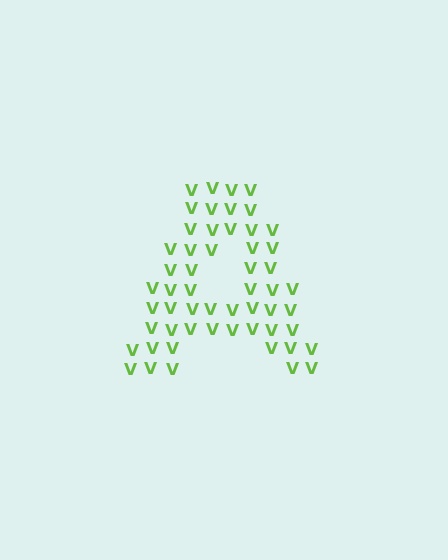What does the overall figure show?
The overall figure shows the letter A.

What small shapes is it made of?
It is made of small letter V's.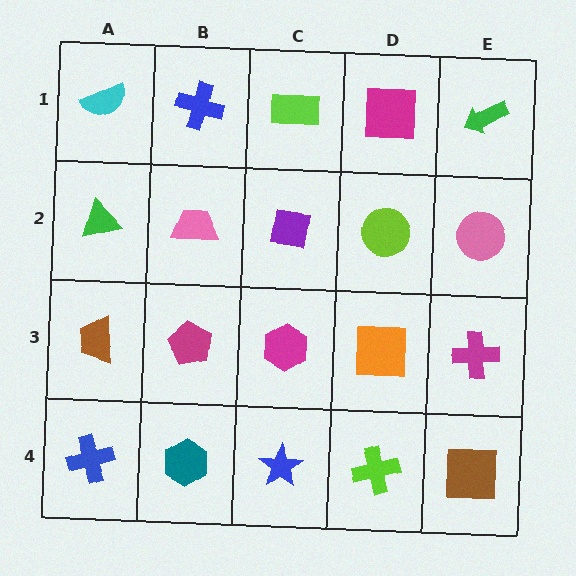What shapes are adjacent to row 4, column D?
An orange square (row 3, column D), a blue star (row 4, column C), a brown square (row 4, column E).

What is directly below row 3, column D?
A lime cross.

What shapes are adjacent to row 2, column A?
A cyan semicircle (row 1, column A), a brown trapezoid (row 3, column A), a pink trapezoid (row 2, column B).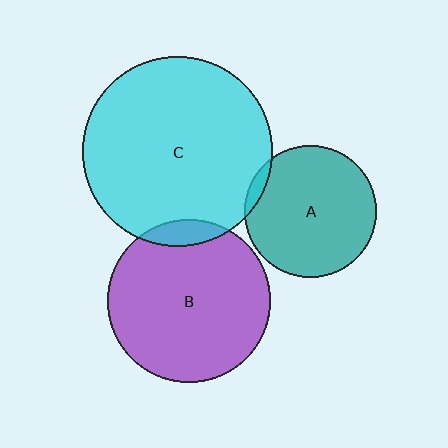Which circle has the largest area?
Circle C (cyan).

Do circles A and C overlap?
Yes.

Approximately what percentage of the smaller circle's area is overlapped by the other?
Approximately 5%.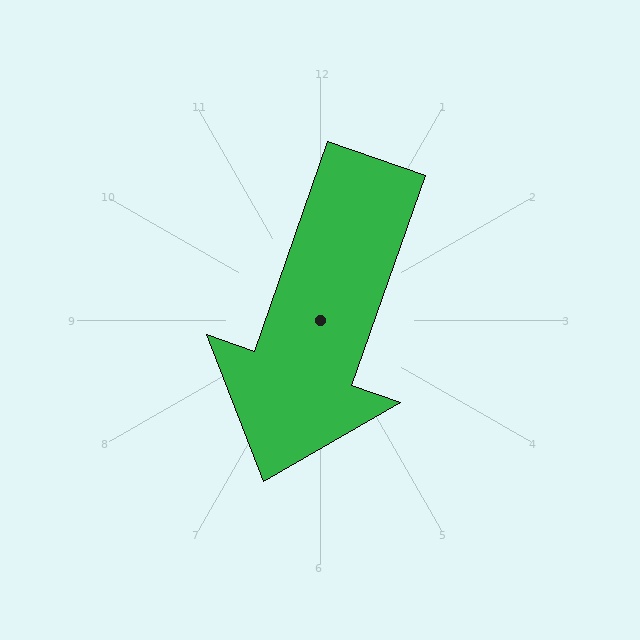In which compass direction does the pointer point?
South.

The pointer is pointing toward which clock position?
Roughly 7 o'clock.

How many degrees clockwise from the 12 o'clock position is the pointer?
Approximately 199 degrees.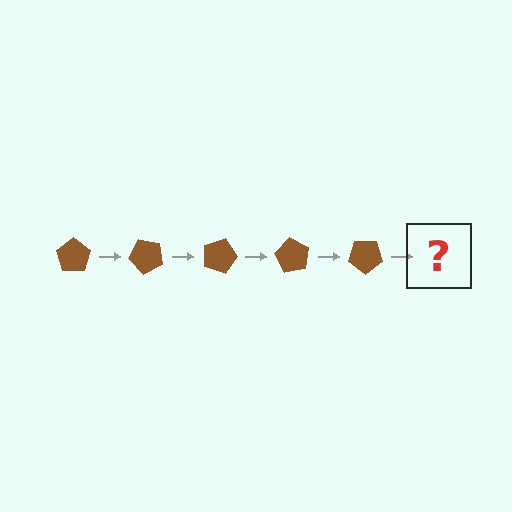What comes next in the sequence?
The next element should be a brown pentagon rotated 225 degrees.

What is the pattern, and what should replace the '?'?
The pattern is that the pentagon rotates 45 degrees each step. The '?' should be a brown pentagon rotated 225 degrees.